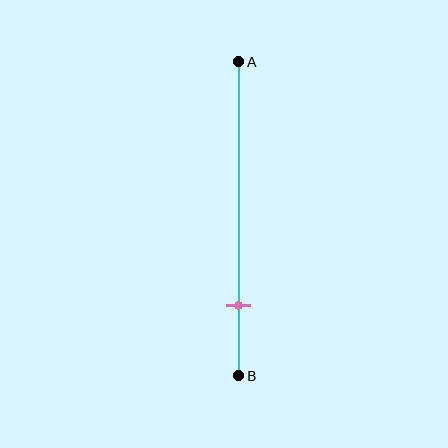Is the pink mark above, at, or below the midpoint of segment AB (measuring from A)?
The pink mark is below the midpoint of segment AB.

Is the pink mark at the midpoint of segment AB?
No, the mark is at about 75% from A, not at the 50% midpoint.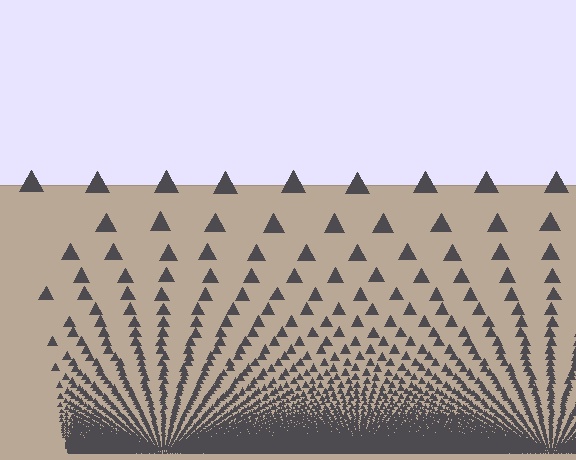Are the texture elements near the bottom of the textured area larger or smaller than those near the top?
Smaller. The gradient is inverted — elements near the bottom are smaller and denser.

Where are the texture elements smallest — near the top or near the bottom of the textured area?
Near the bottom.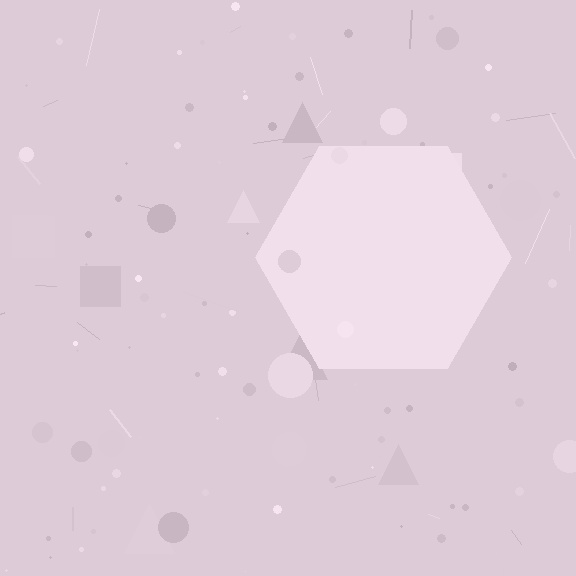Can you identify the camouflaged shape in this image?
The camouflaged shape is a hexagon.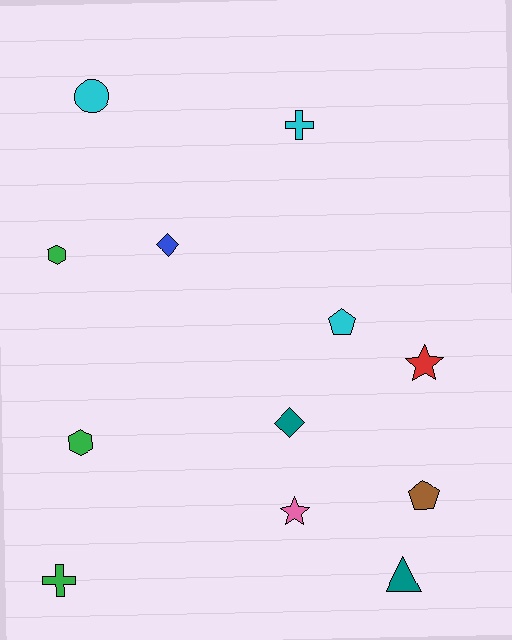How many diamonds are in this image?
There are 2 diamonds.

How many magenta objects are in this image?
There are no magenta objects.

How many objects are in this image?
There are 12 objects.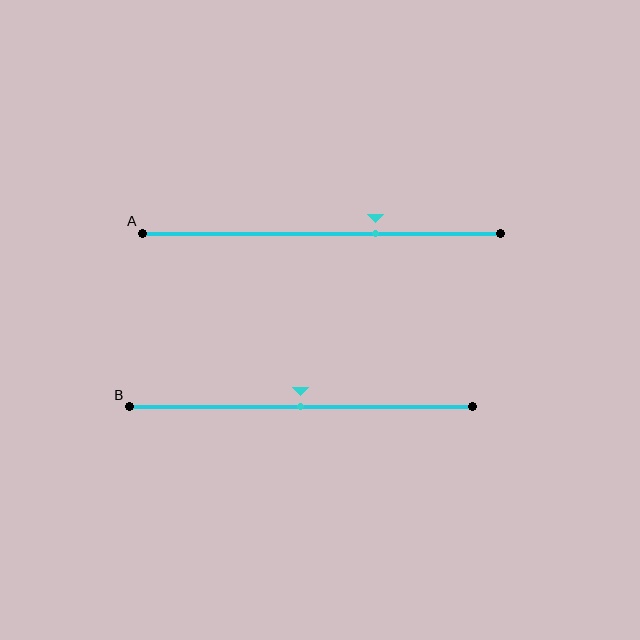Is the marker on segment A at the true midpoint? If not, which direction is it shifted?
No, the marker on segment A is shifted to the right by about 15% of the segment length.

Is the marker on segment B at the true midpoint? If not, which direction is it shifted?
Yes, the marker on segment B is at the true midpoint.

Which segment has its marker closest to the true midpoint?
Segment B has its marker closest to the true midpoint.